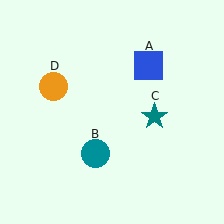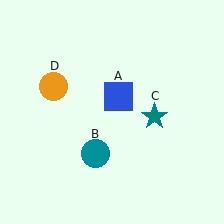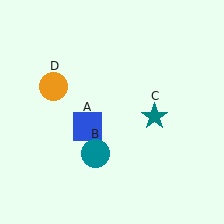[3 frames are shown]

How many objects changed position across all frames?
1 object changed position: blue square (object A).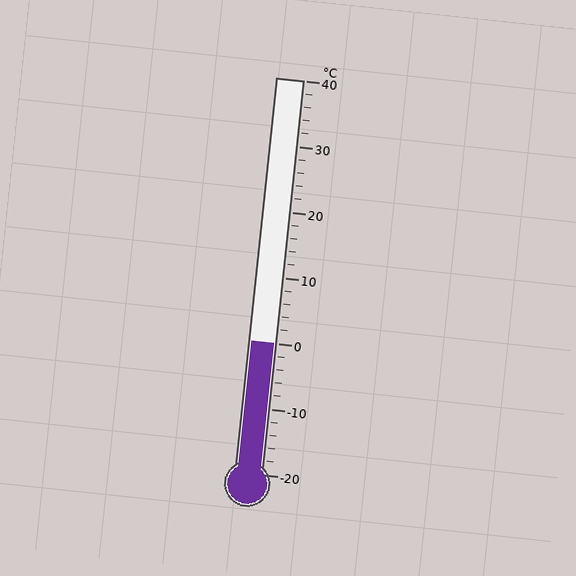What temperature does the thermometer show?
The thermometer shows approximately 0°C.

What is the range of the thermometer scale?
The thermometer scale ranges from -20°C to 40°C.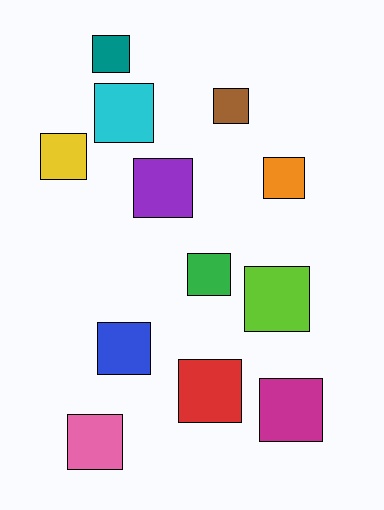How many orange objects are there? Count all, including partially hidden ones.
There is 1 orange object.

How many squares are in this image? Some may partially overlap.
There are 12 squares.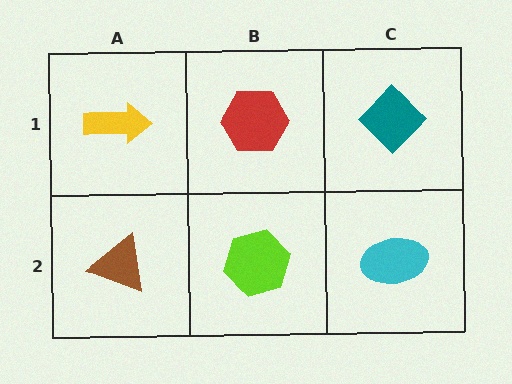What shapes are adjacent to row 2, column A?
A yellow arrow (row 1, column A), a lime hexagon (row 2, column B).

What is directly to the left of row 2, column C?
A lime hexagon.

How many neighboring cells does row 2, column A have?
2.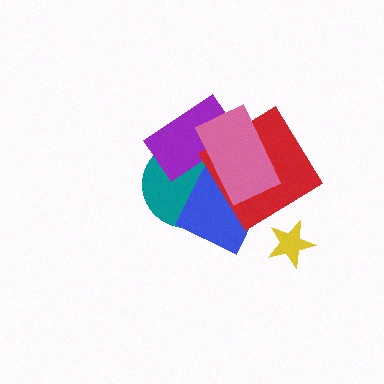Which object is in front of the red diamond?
The pink rectangle is in front of the red diamond.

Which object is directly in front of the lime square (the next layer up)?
The teal circle is directly in front of the lime square.